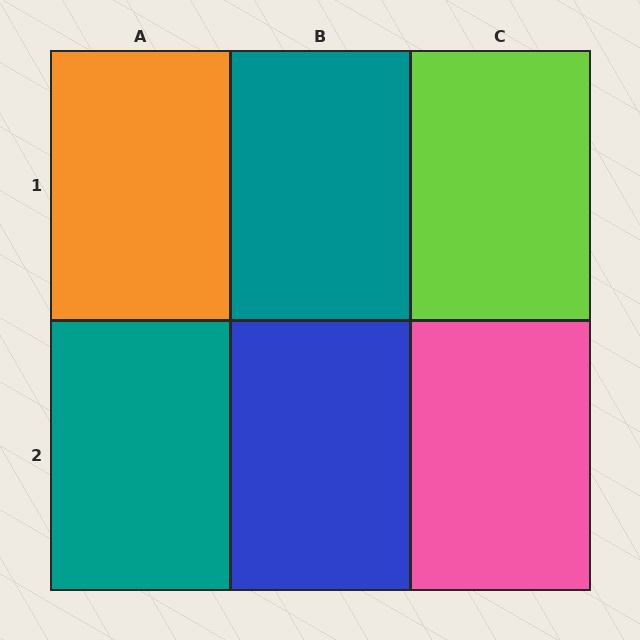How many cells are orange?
1 cell is orange.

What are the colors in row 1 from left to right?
Orange, teal, lime.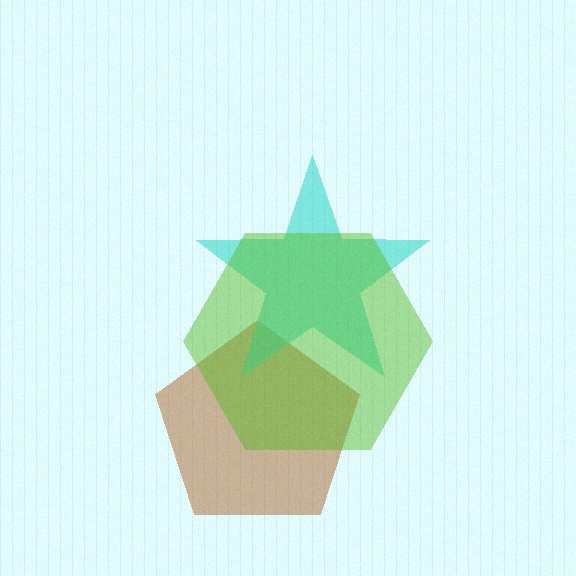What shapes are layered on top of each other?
The layered shapes are: a brown pentagon, a cyan star, a lime hexagon.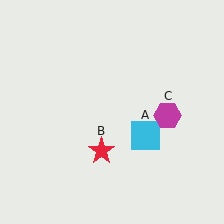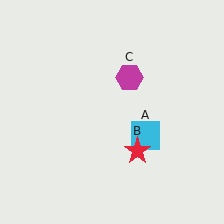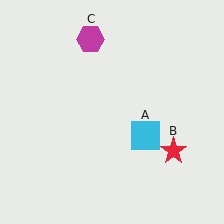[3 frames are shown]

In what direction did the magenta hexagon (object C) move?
The magenta hexagon (object C) moved up and to the left.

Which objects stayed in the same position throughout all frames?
Cyan square (object A) remained stationary.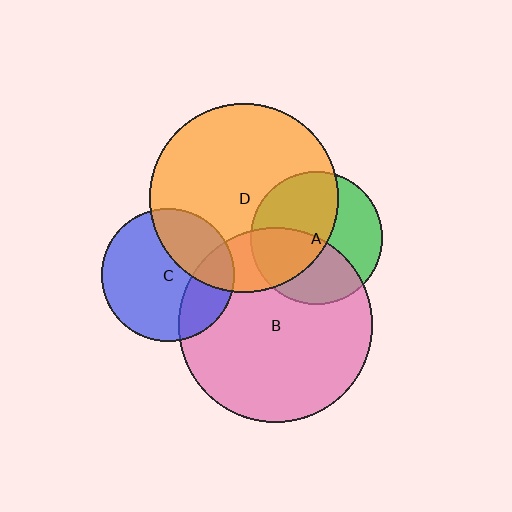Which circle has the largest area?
Circle B (pink).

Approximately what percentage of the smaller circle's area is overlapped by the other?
Approximately 30%.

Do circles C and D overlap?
Yes.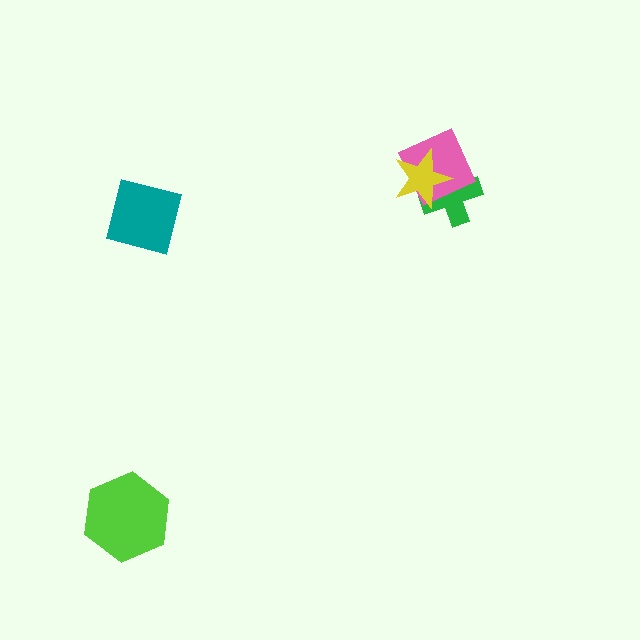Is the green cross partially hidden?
Yes, it is partially covered by another shape.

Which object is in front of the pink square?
The yellow star is in front of the pink square.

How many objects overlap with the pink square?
2 objects overlap with the pink square.